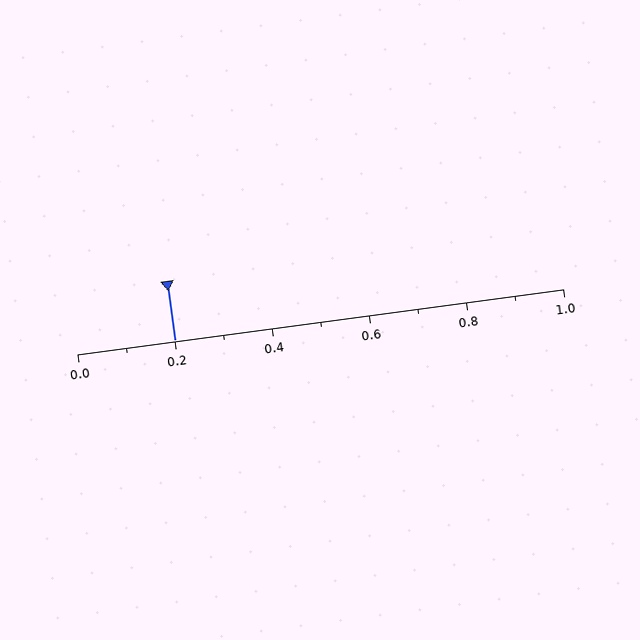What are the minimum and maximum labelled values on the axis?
The axis runs from 0.0 to 1.0.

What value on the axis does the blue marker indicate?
The marker indicates approximately 0.2.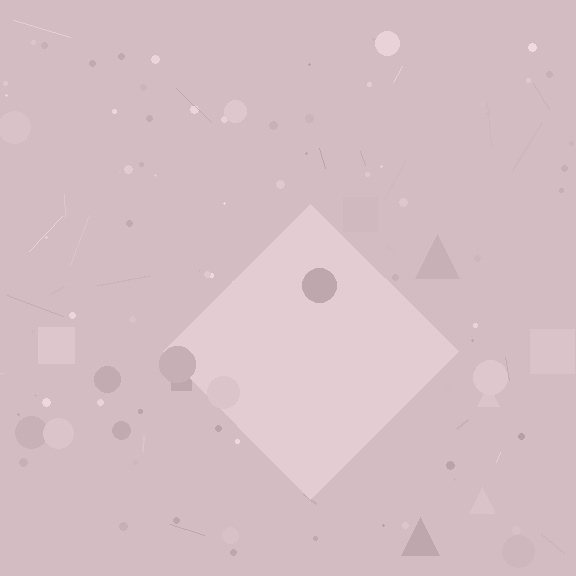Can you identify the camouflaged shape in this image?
The camouflaged shape is a diamond.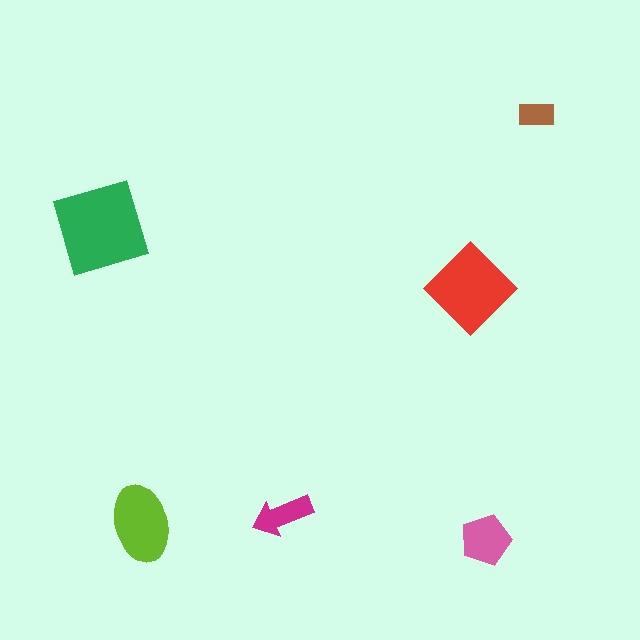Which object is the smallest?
The brown rectangle.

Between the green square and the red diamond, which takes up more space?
The green square.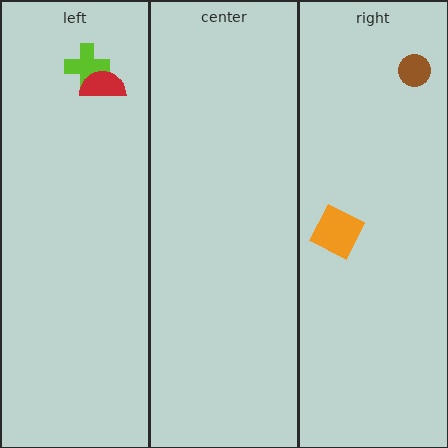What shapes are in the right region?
The brown circle, the orange square.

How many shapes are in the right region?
2.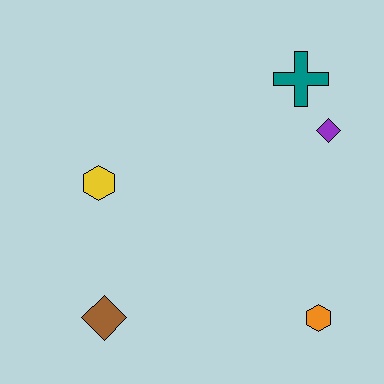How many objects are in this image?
There are 5 objects.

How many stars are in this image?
There are no stars.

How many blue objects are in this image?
There are no blue objects.